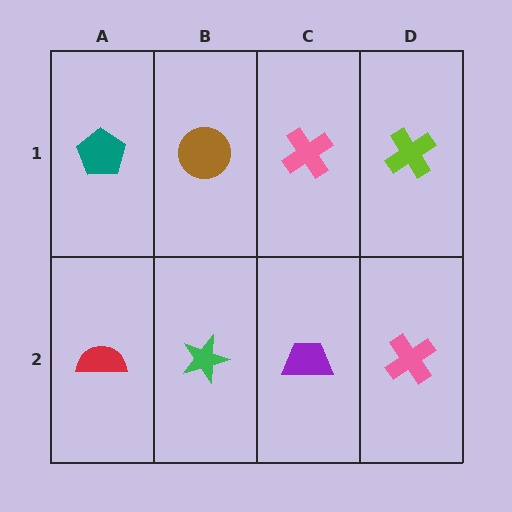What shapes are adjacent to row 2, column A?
A teal pentagon (row 1, column A), a green star (row 2, column B).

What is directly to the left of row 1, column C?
A brown circle.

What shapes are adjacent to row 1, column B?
A green star (row 2, column B), a teal pentagon (row 1, column A), a pink cross (row 1, column C).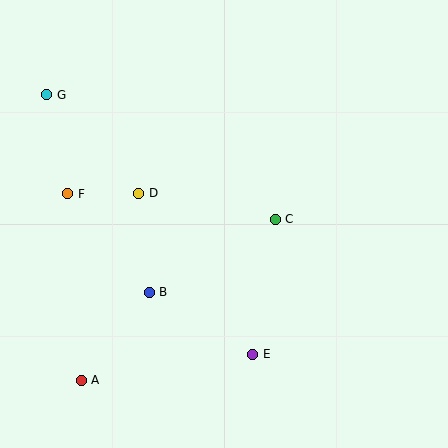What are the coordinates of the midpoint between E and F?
The midpoint between E and F is at (160, 274).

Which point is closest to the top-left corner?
Point G is closest to the top-left corner.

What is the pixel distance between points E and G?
The distance between E and G is 331 pixels.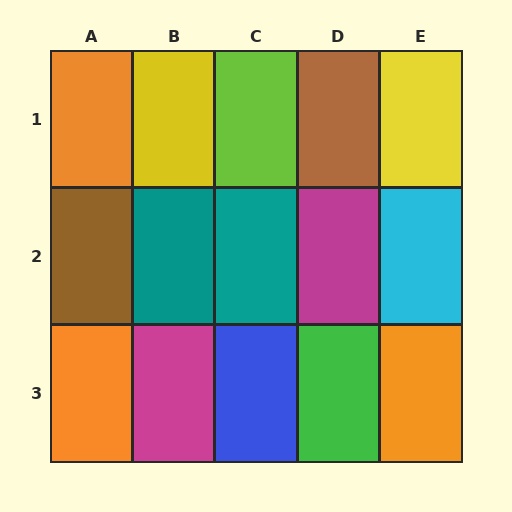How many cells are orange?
3 cells are orange.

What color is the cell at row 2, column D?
Magenta.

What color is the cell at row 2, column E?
Cyan.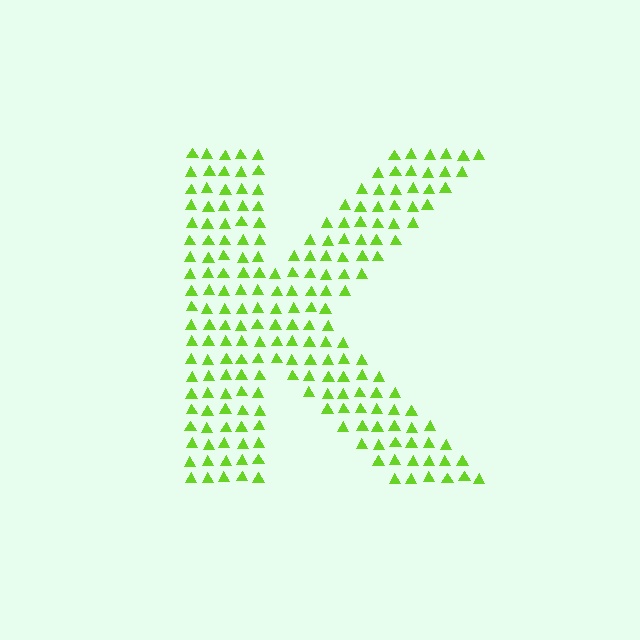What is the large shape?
The large shape is the letter K.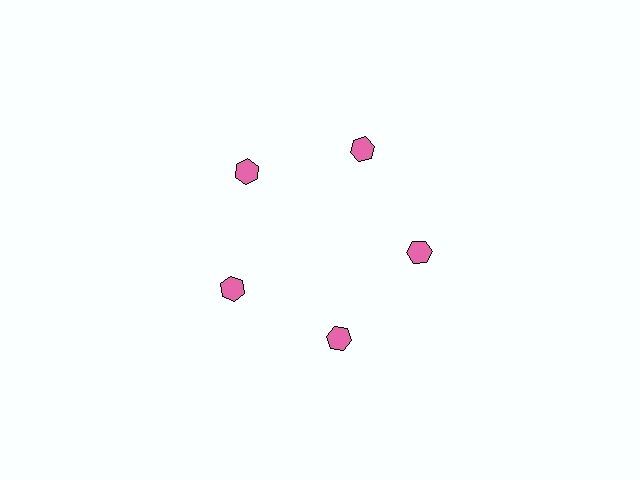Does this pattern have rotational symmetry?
Yes, this pattern has 5-fold rotational symmetry. It looks the same after rotating 72 degrees around the center.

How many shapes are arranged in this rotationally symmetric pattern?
There are 5 shapes, arranged in 5 groups of 1.